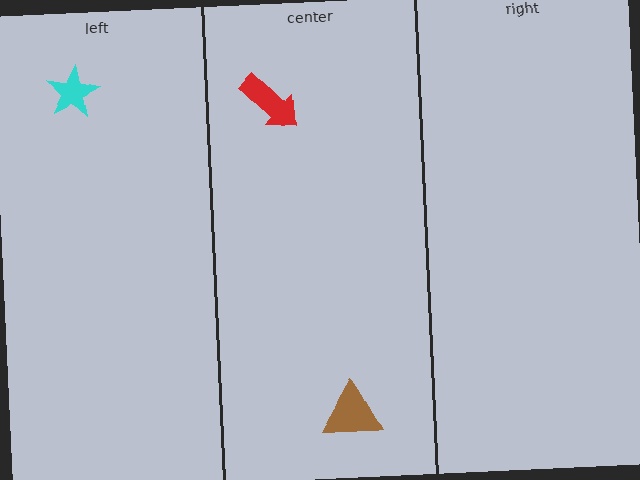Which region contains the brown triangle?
The center region.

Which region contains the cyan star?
The left region.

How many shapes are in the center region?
2.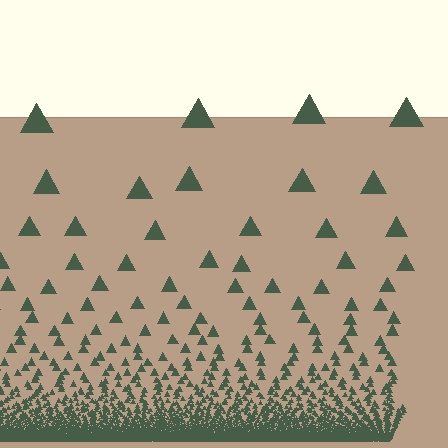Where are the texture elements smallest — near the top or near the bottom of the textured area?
Near the bottom.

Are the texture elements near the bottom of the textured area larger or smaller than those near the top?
Smaller. The gradient is inverted — elements near the bottom are smaller and denser.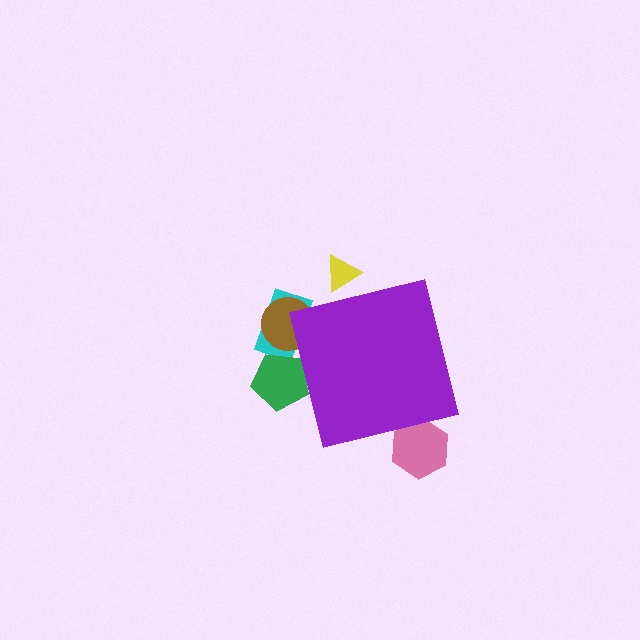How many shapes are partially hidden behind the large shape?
5 shapes are partially hidden.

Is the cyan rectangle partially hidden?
Yes, the cyan rectangle is partially hidden behind the purple square.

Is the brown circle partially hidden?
Yes, the brown circle is partially hidden behind the purple square.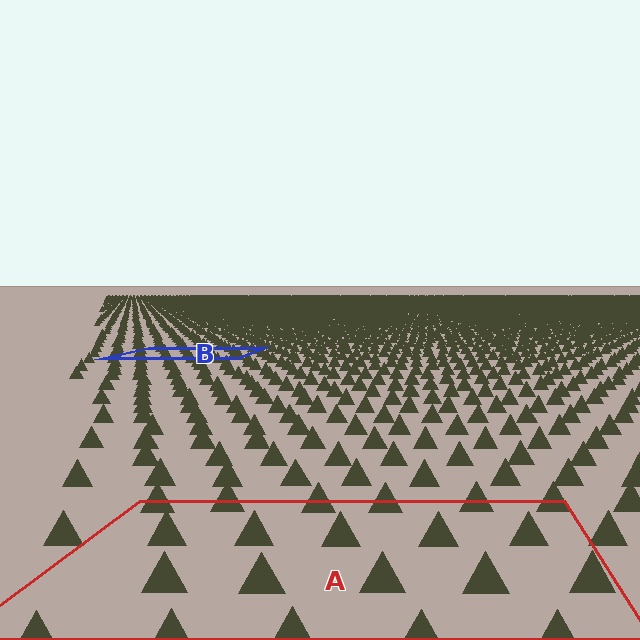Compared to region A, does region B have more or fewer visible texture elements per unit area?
Region B has more texture elements per unit area — they are packed more densely because it is farther away.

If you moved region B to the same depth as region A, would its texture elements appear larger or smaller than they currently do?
They would appear larger. At a closer depth, the same texture elements are projected at a bigger on-screen size.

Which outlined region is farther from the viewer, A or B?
Region B is farther from the viewer — the texture elements inside it appear smaller and more densely packed.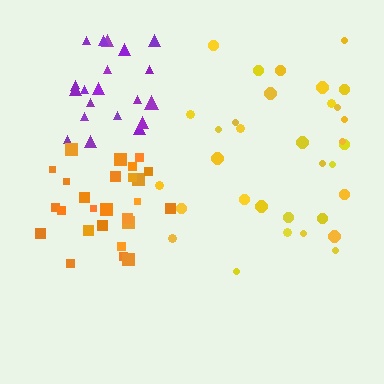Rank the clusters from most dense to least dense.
orange, purple, yellow.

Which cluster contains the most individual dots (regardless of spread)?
Yellow (34).